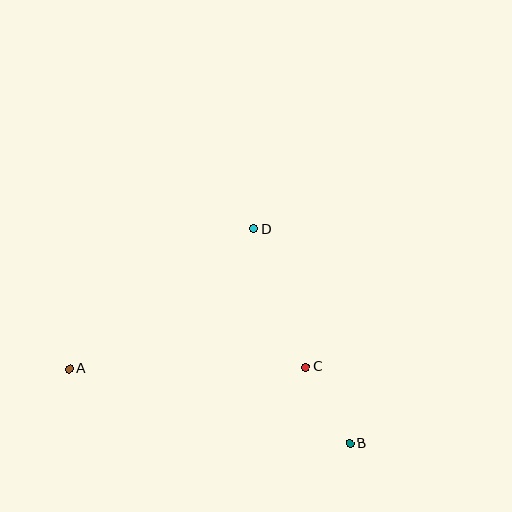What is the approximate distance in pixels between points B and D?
The distance between B and D is approximately 235 pixels.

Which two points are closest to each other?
Points B and C are closest to each other.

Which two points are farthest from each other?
Points A and B are farthest from each other.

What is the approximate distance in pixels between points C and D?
The distance between C and D is approximately 147 pixels.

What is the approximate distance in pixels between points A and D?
The distance between A and D is approximately 232 pixels.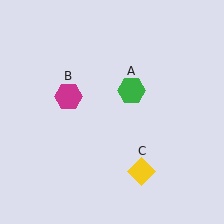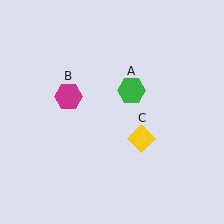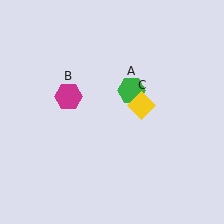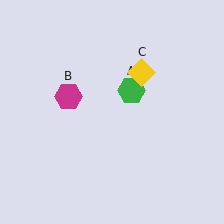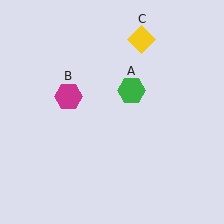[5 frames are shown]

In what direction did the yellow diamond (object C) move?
The yellow diamond (object C) moved up.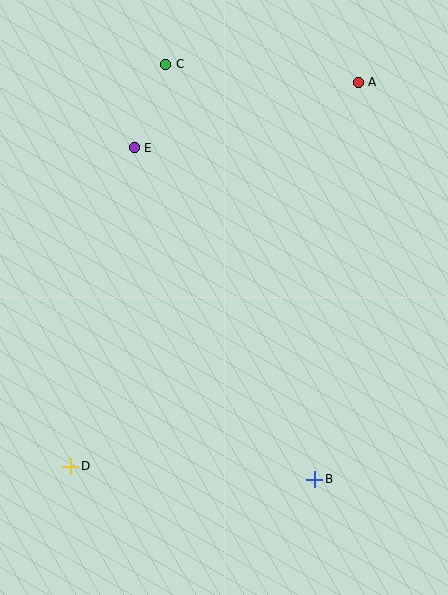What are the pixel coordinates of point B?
Point B is at (315, 479).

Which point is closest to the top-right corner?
Point A is closest to the top-right corner.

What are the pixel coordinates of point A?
Point A is at (358, 82).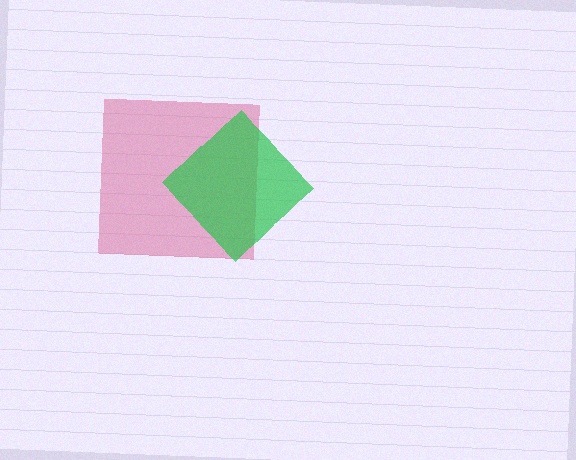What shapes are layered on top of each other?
The layered shapes are: a pink square, a green diamond.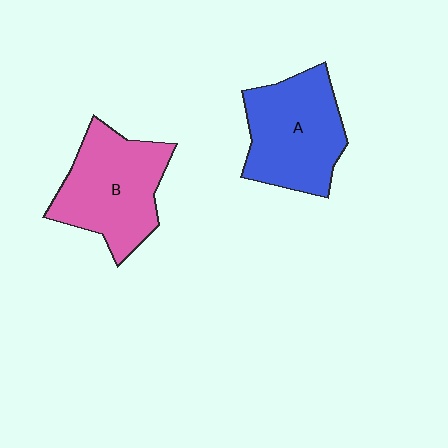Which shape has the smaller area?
Shape A (blue).